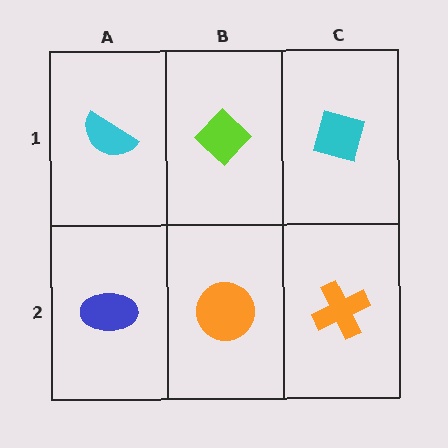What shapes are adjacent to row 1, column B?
An orange circle (row 2, column B), a cyan semicircle (row 1, column A), a cyan square (row 1, column C).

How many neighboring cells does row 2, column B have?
3.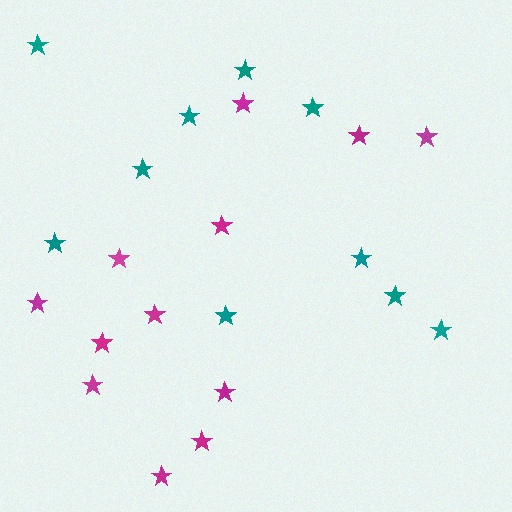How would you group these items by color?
There are 2 groups: one group of magenta stars (12) and one group of teal stars (10).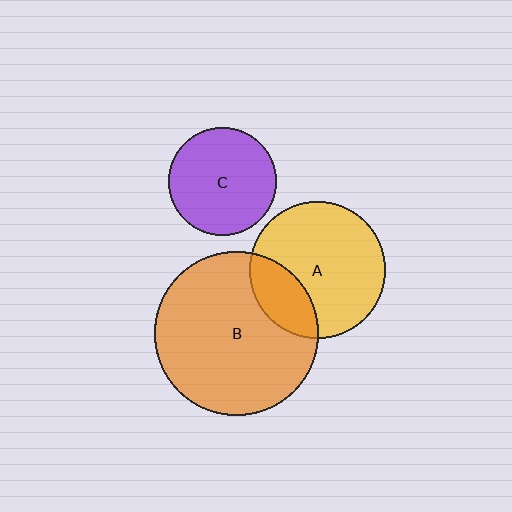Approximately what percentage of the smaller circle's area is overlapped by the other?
Approximately 25%.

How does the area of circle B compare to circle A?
Approximately 1.4 times.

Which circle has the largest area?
Circle B (orange).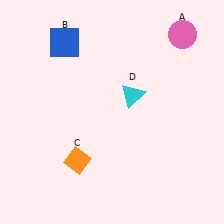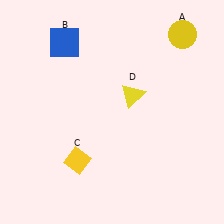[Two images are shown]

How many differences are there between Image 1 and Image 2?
There are 3 differences between the two images.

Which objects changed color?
A changed from pink to yellow. C changed from orange to yellow. D changed from cyan to yellow.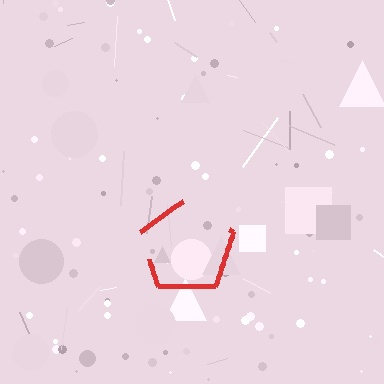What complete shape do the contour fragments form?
The contour fragments form a pentagon.